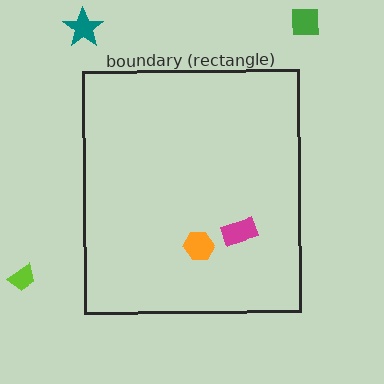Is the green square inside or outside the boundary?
Outside.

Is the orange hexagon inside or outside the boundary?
Inside.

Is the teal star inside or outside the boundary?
Outside.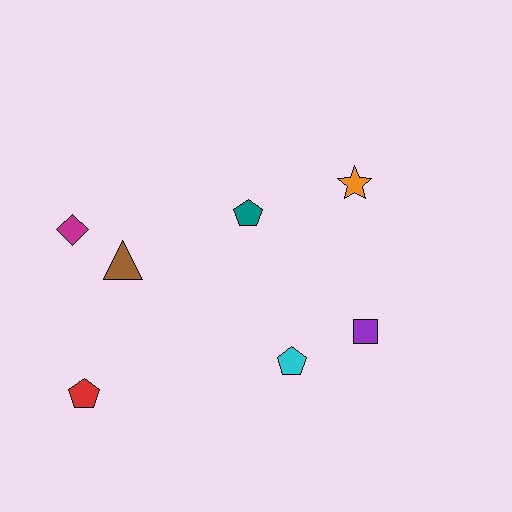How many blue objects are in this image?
There are no blue objects.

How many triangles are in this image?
There is 1 triangle.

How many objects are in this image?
There are 7 objects.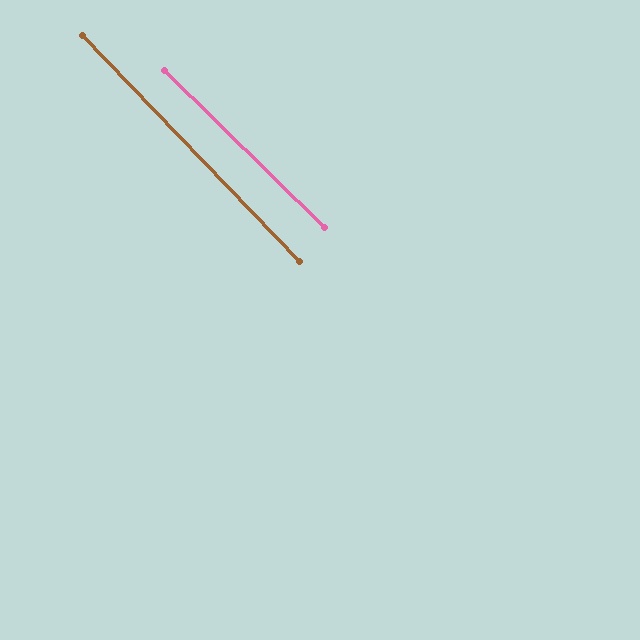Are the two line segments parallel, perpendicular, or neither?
Parallel — their directions differ by only 1.8°.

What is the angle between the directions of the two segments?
Approximately 2 degrees.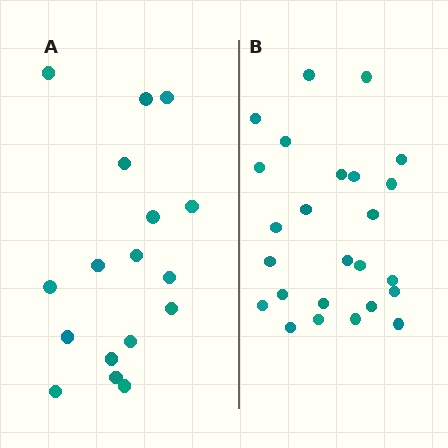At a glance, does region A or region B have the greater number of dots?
Region B (the right region) has more dots.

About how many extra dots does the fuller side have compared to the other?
Region B has roughly 8 or so more dots than region A.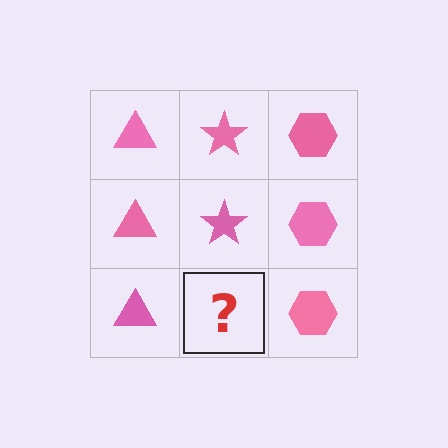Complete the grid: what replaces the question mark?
The question mark should be replaced with a pink star.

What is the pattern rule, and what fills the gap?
The rule is that each column has a consistent shape. The gap should be filled with a pink star.